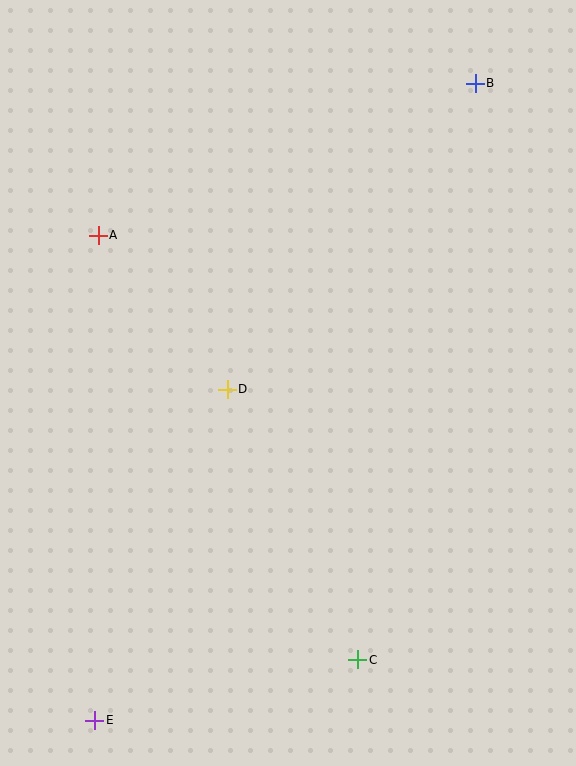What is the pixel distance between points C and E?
The distance between C and E is 270 pixels.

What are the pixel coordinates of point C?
Point C is at (358, 660).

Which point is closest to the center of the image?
Point D at (227, 389) is closest to the center.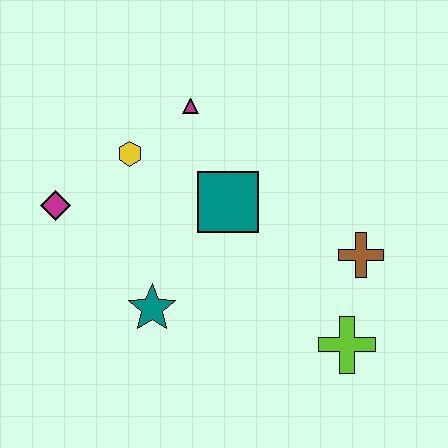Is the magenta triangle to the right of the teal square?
No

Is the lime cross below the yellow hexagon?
Yes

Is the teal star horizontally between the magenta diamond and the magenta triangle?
Yes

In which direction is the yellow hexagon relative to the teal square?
The yellow hexagon is to the left of the teal square.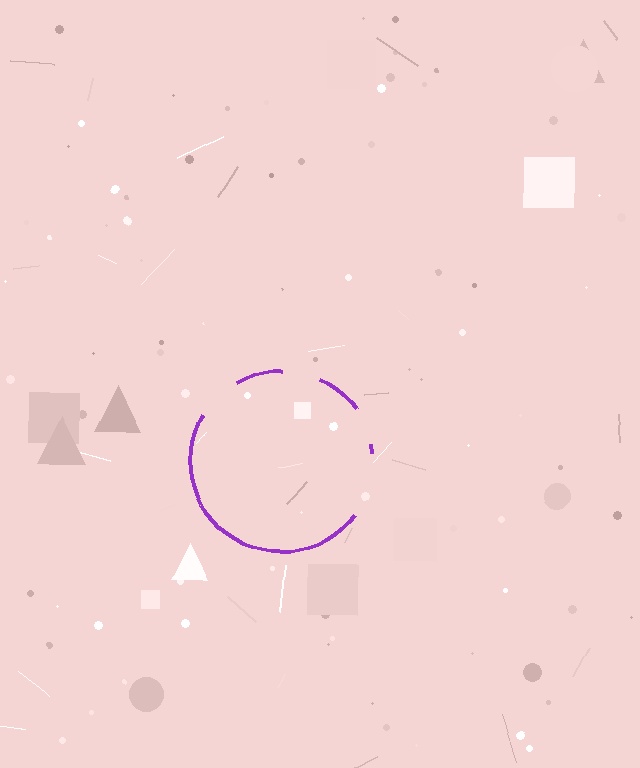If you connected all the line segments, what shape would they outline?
They would outline a circle.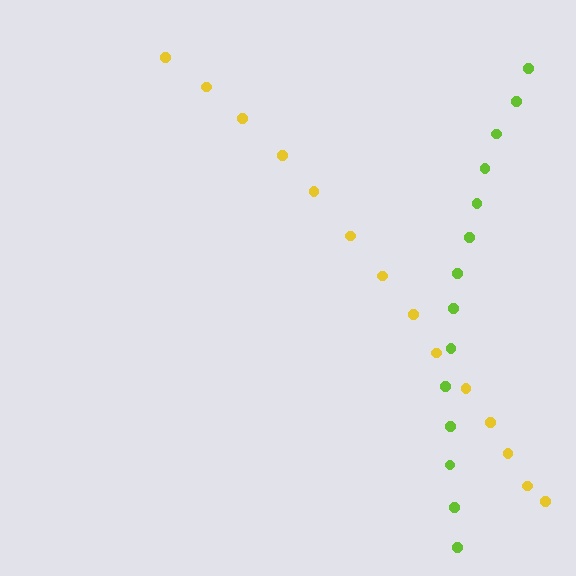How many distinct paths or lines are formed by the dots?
There are 2 distinct paths.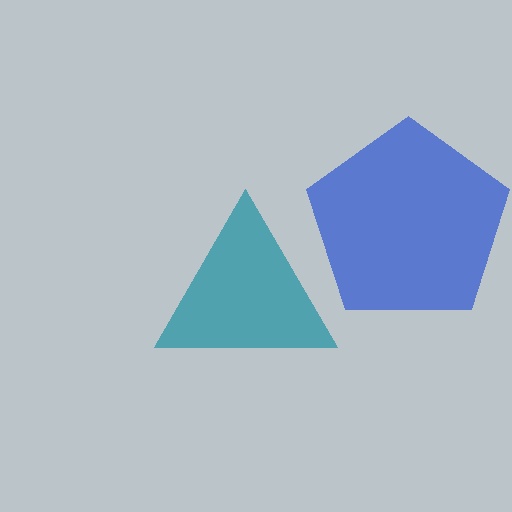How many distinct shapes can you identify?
There are 2 distinct shapes: a teal triangle, a blue pentagon.